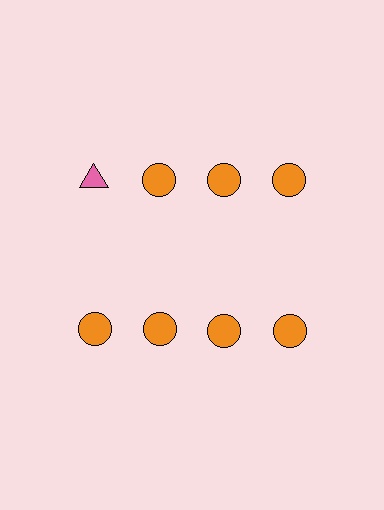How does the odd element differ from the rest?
It differs in both color (pink instead of orange) and shape (triangle instead of circle).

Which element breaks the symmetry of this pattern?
The pink triangle in the top row, leftmost column breaks the symmetry. All other shapes are orange circles.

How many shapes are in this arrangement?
There are 8 shapes arranged in a grid pattern.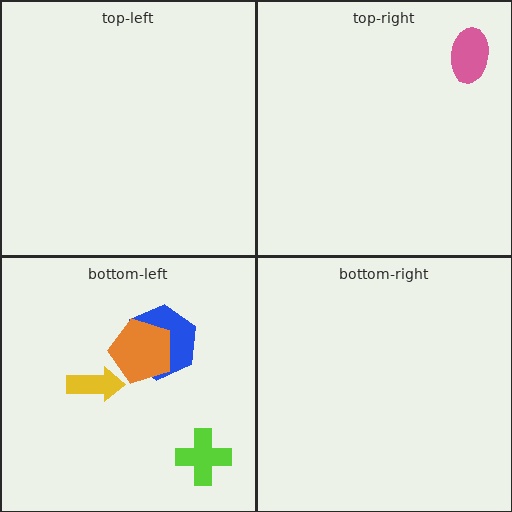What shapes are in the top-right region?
The pink ellipse.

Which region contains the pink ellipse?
The top-right region.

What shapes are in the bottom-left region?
The lime cross, the blue hexagon, the yellow arrow, the orange pentagon.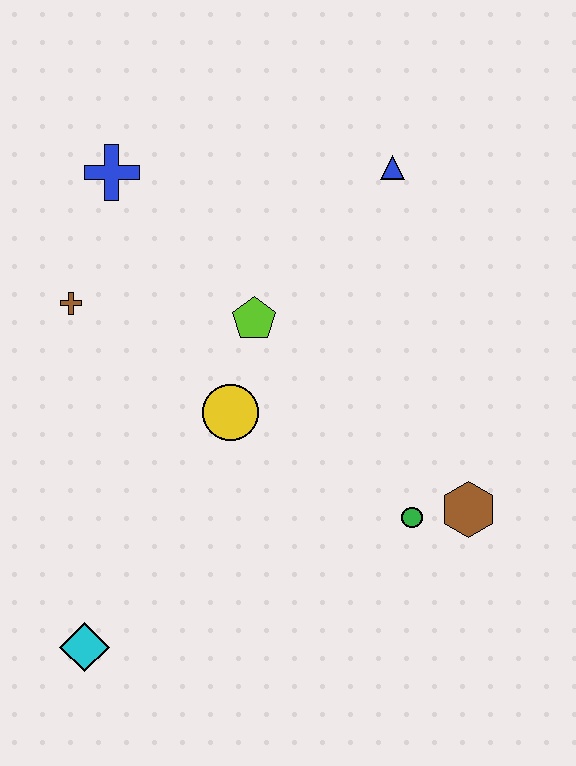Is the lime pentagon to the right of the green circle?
No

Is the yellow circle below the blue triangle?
Yes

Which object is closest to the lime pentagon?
The yellow circle is closest to the lime pentagon.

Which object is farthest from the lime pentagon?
The cyan diamond is farthest from the lime pentagon.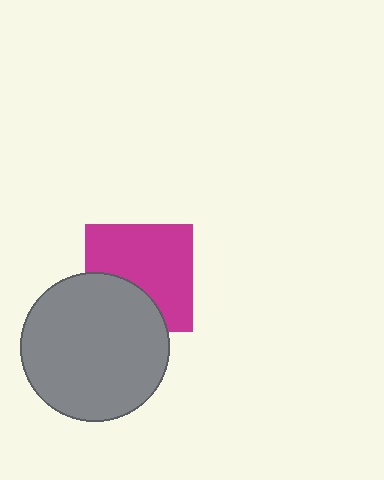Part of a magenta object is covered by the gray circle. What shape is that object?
It is a square.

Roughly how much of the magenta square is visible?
Most of it is visible (roughly 67%).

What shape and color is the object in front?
The object in front is a gray circle.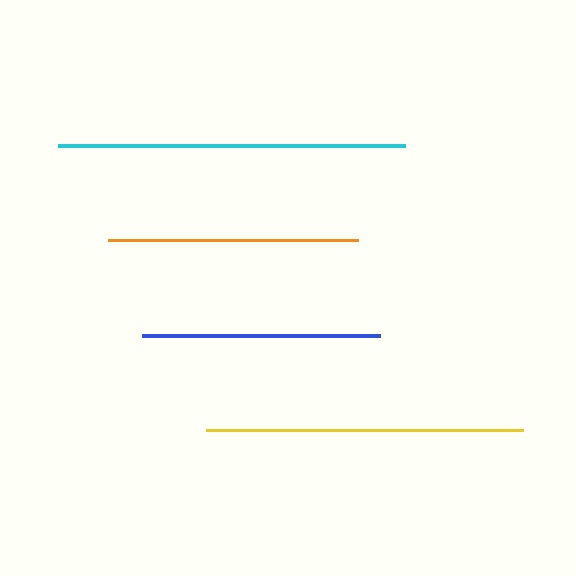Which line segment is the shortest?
The blue line is the shortest at approximately 238 pixels.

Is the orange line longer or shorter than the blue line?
The orange line is longer than the blue line.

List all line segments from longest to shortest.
From longest to shortest: cyan, yellow, orange, blue.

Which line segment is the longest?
The cyan line is the longest at approximately 347 pixels.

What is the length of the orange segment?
The orange segment is approximately 250 pixels long.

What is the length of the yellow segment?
The yellow segment is approximately 317 pixels long.